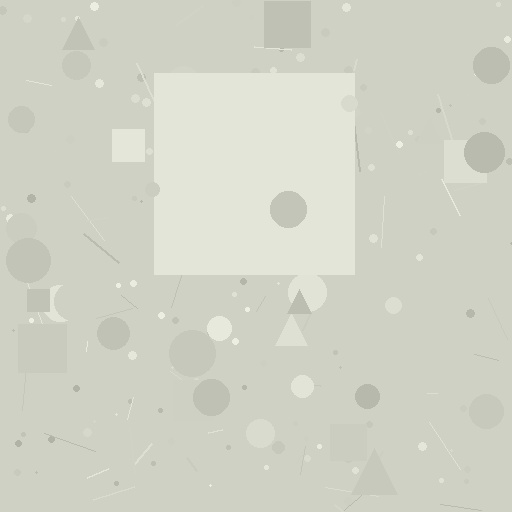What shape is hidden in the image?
A square is hidden in the image.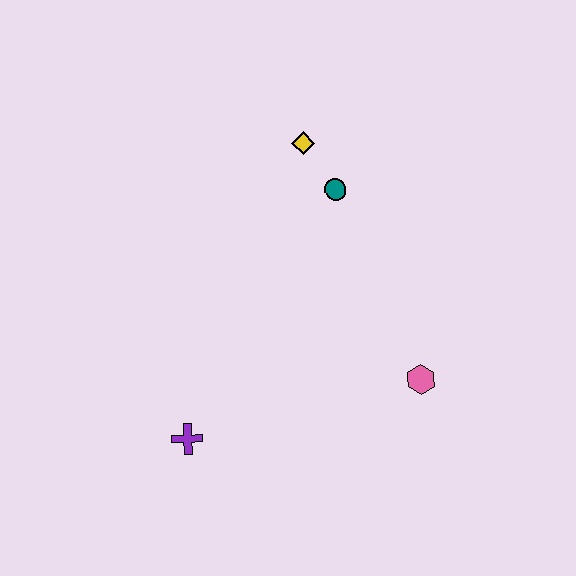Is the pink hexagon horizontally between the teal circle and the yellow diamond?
No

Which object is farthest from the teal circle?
The purple cross is farthest from the teal circle.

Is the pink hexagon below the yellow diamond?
Yes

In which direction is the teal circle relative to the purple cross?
The teal circle is above the purple cross.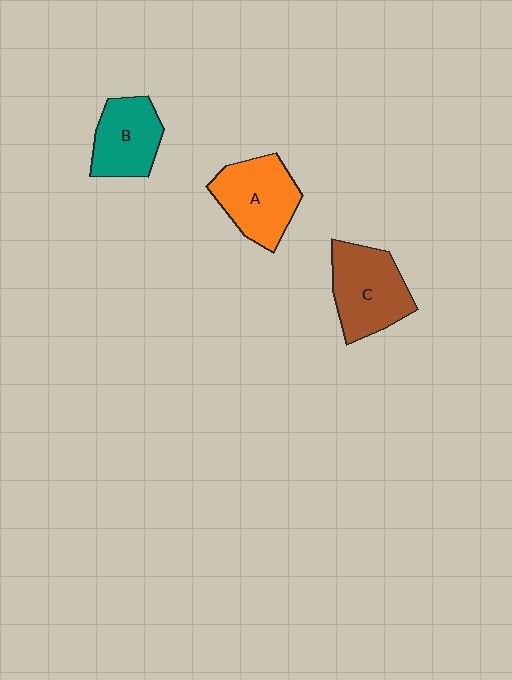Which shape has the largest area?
Shape C (brown).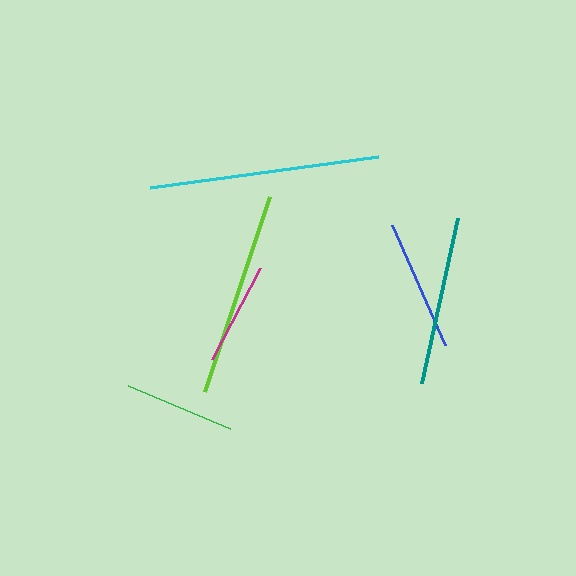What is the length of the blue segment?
The blue segment is approximately 131 pixels long.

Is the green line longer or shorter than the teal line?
The teal line is longer than the green line.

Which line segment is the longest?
The cyan line is the longest at approximately 230 pixels.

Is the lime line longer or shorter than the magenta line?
The lime line is longer than the magenta line.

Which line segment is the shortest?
The magenta line is the shortest at approximately 102 pixels.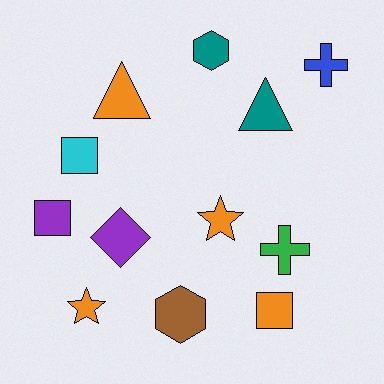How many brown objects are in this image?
There is 1 brown object.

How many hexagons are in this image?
There are 2 hexagons.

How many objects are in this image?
There are 12 objects.